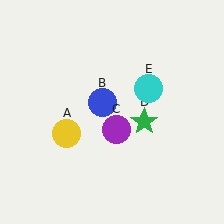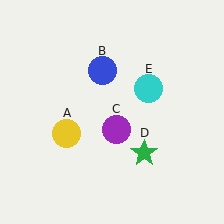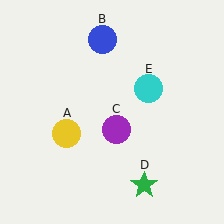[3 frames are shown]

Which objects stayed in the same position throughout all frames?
Yellow circle (object A) and purple circle (object C) and cyan circle (object E) remained stationary.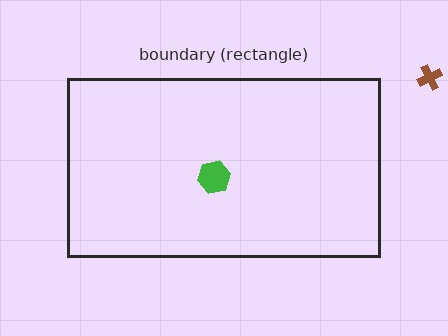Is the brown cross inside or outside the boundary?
Outside.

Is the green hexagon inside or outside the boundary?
Inside.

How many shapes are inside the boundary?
1 inside, 1 outside.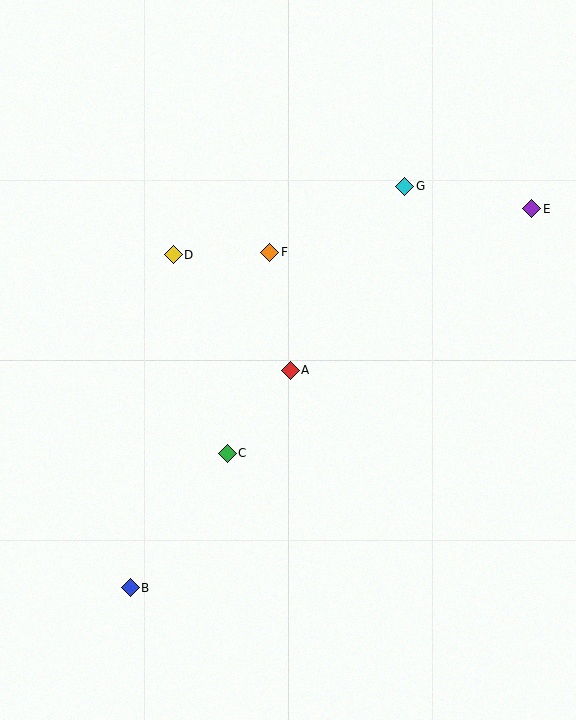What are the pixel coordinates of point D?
Point D is at (173, 255).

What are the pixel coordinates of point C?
Point C is at (227, 453).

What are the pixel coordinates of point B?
Point B is at (130, 588).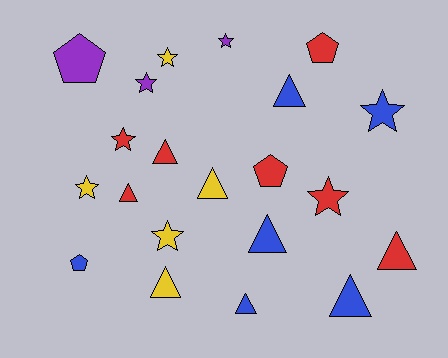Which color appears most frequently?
Red, with 7 objects.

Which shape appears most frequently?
Triangle, with 9 objects.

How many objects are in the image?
There are 21 objects.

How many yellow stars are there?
There are 3 yellow stars.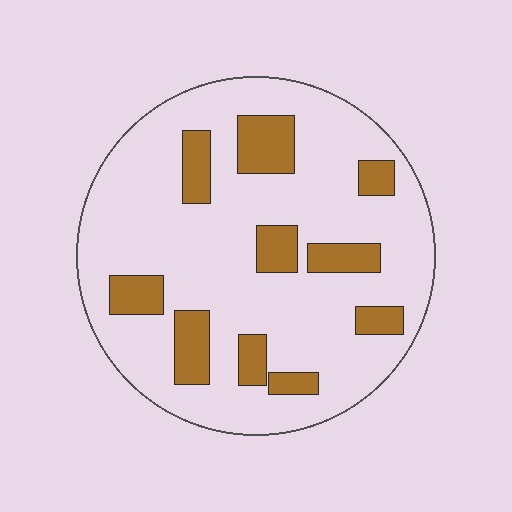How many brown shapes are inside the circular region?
10.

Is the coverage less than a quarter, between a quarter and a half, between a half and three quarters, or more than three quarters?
Less than a quarter.